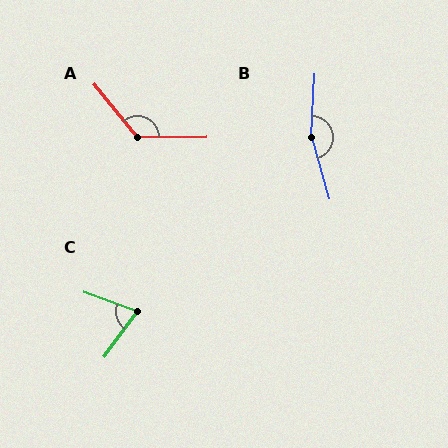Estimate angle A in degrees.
Approximately 129 degrees.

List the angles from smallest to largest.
C (74°), A (129°), B (162°).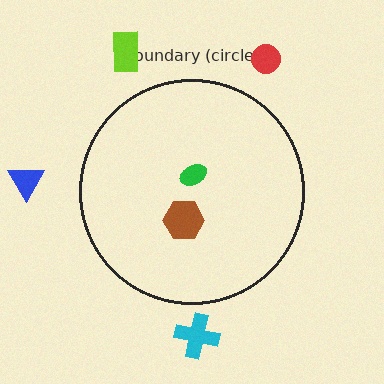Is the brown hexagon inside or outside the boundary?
Inside.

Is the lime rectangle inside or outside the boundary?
Outside.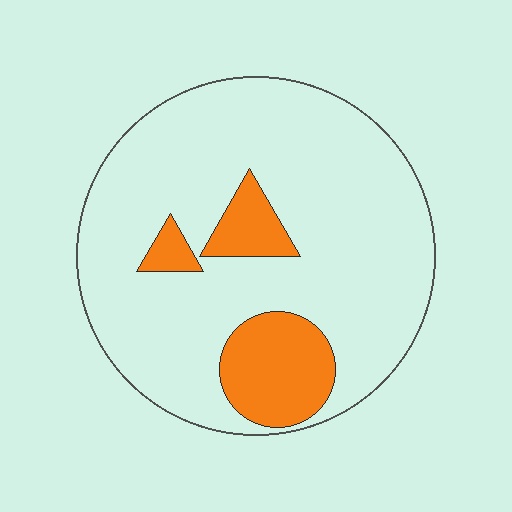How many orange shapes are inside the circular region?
3.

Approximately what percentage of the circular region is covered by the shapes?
Approximately 15%.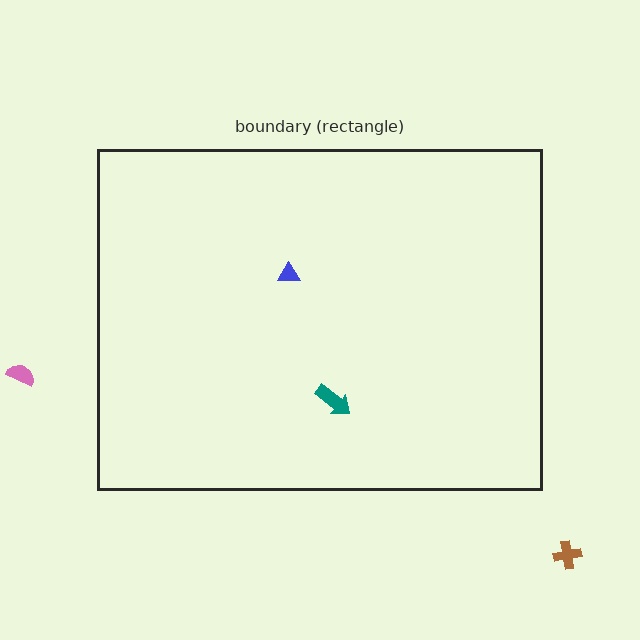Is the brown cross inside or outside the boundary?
Outside.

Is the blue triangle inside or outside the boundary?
Inside.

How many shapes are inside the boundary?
2 inside, 2 outside.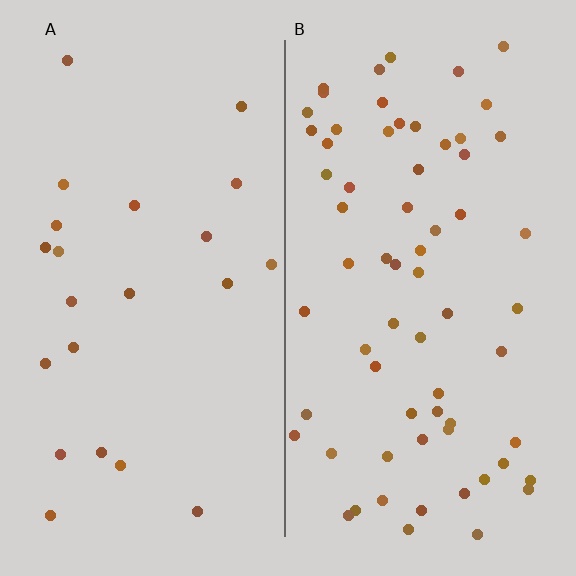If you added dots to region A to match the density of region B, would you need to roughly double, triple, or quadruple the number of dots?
Approximately triple.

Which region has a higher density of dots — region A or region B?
B (the right).